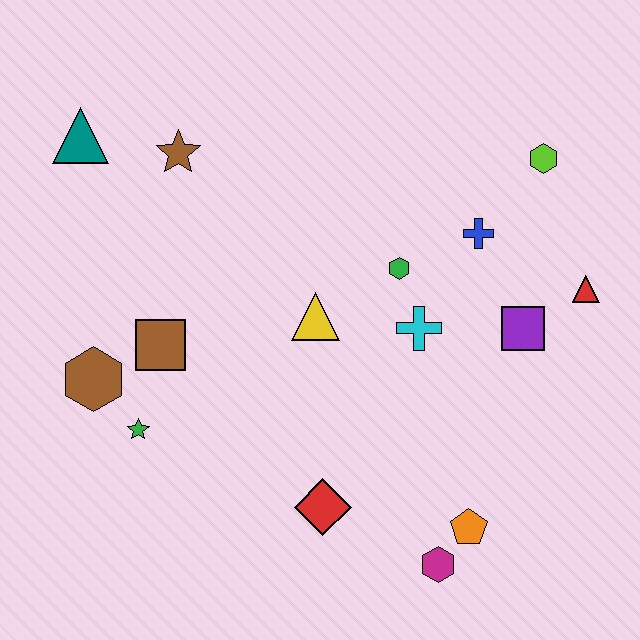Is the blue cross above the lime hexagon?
No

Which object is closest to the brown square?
The brown hexagon is closest to the brown square.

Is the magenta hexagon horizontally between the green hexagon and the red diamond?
No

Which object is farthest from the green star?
The lime hexagon is farthest from the green star.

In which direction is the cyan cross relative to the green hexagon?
The cyan cross is below the green hexagon.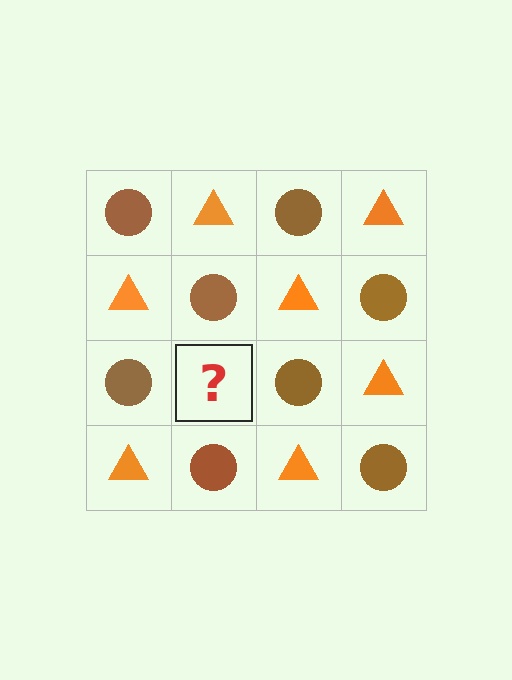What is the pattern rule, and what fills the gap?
The rule is that it alternates brown circle and orange triangle in a checkerboard pattern. The gap should be filled with an orange triangle.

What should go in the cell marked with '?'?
The missing cell should contain an orange triangle.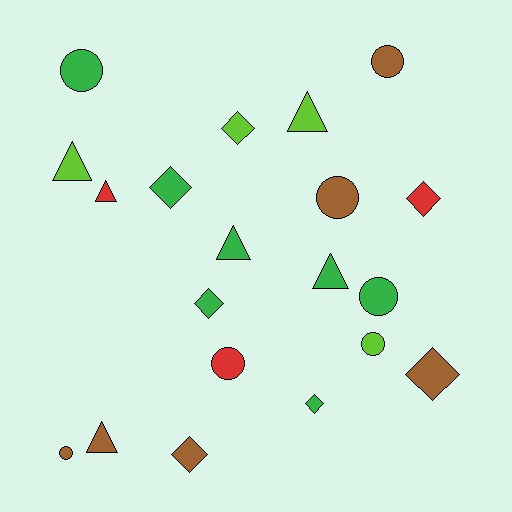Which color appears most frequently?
Green, with 7 objects.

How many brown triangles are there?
There is 1 brown triangle.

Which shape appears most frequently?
Circle, with 7 objects.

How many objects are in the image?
There are 20 objects.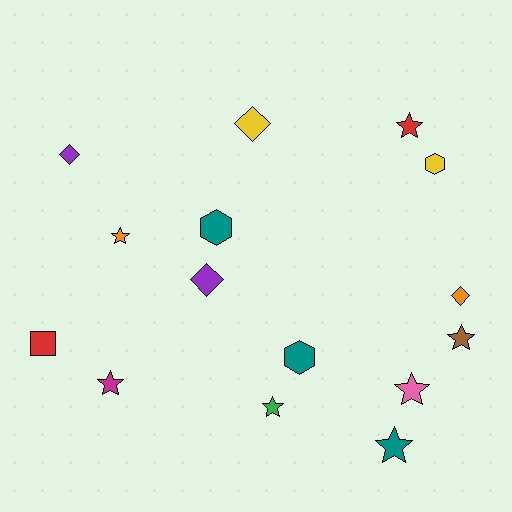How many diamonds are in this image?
There are 4 diamonds.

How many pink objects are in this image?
There is 1 pink object.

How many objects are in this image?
There are 15 objects.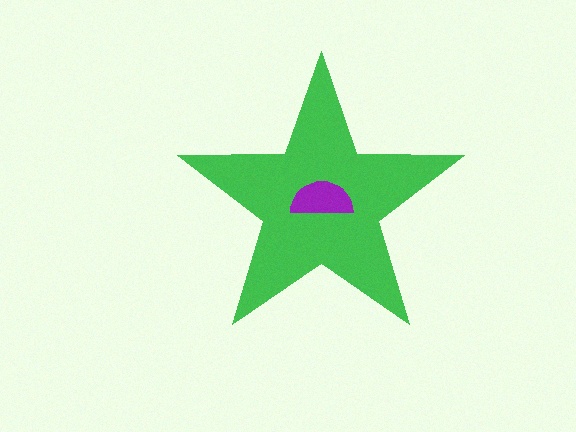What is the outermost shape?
The green star.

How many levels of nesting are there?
2.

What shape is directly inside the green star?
The purple semicircle.